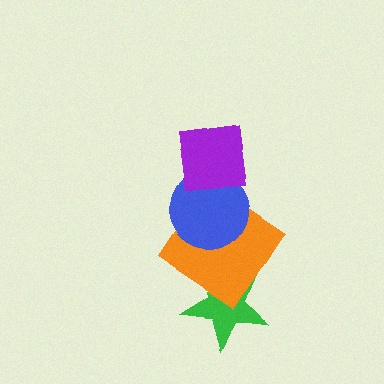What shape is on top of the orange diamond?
The blue circle is on top of the orange diamond.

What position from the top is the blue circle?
The blue circle is 2nd from the top.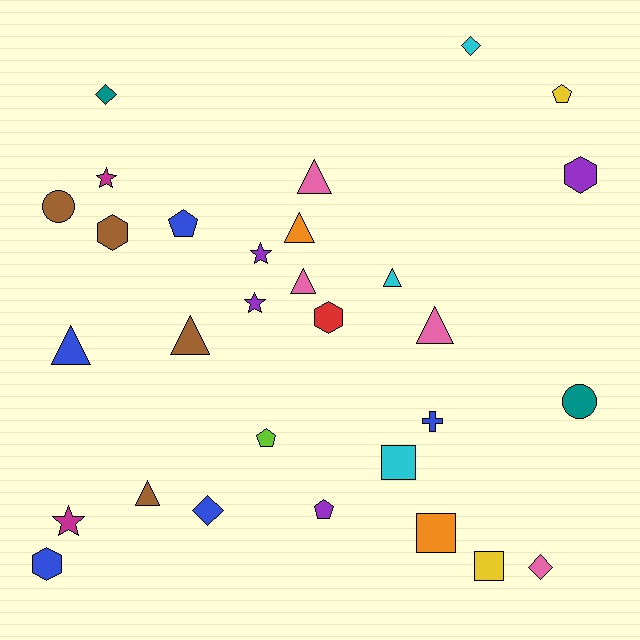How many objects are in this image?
There are 30 objects.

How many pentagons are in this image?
There are 4 pentagons.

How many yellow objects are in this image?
There are 2 yellow objects.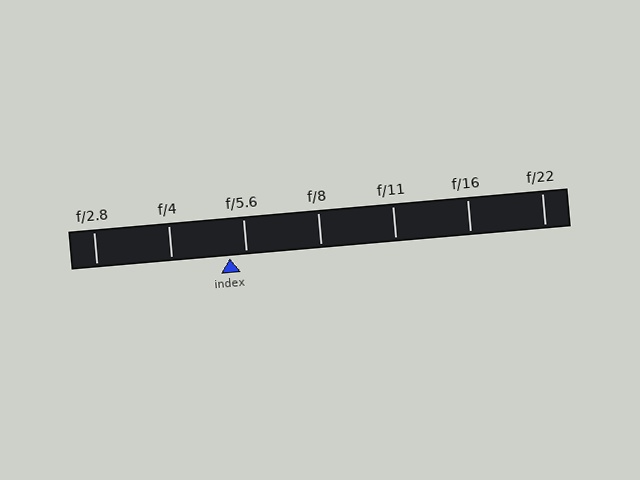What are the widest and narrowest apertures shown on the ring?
The widest aperture shown is f/2.8 and the narrowest is f/22.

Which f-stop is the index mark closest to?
The index mark is closest to f/5.6.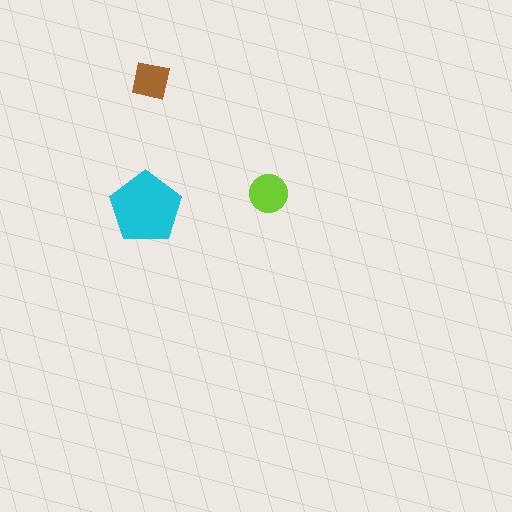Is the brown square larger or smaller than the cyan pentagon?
Smaller.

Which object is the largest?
The cyan pentagon.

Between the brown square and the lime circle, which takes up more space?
The lime circle.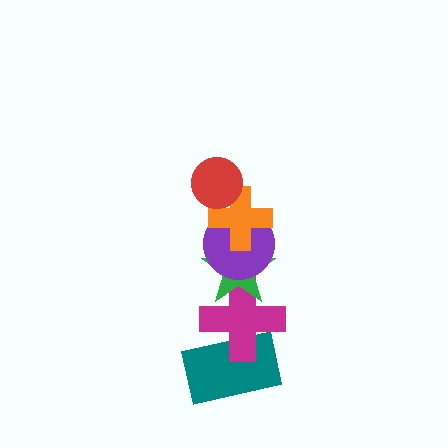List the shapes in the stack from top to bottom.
From top to bottom: the red circle, the orange cross, the purple circle, the green star, the magenta cross, the teal rectangle.